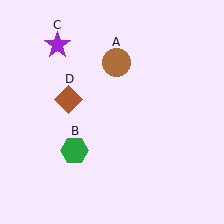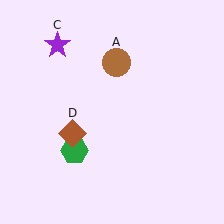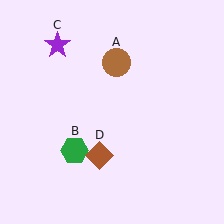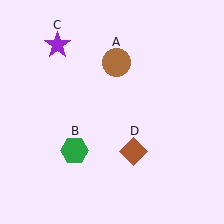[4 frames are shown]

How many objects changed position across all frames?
1 object changed position: brown diamond (object D).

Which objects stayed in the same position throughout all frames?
Brown circle (object A) and green hexagon (object B) and purple star (object C) remained stationary.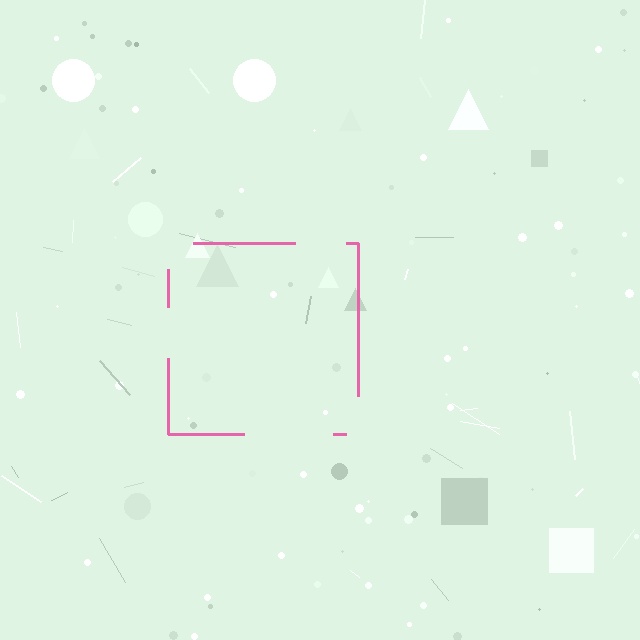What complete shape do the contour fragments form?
The contour fragments form a square.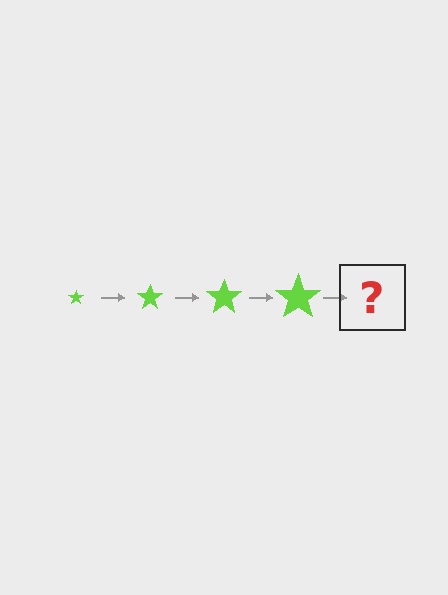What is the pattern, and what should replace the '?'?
The pattern is that the star gets progressively larger each step. The '?' should be a lime star, larger than the previous one.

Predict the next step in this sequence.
The next step is a lime star, larger than the previous one.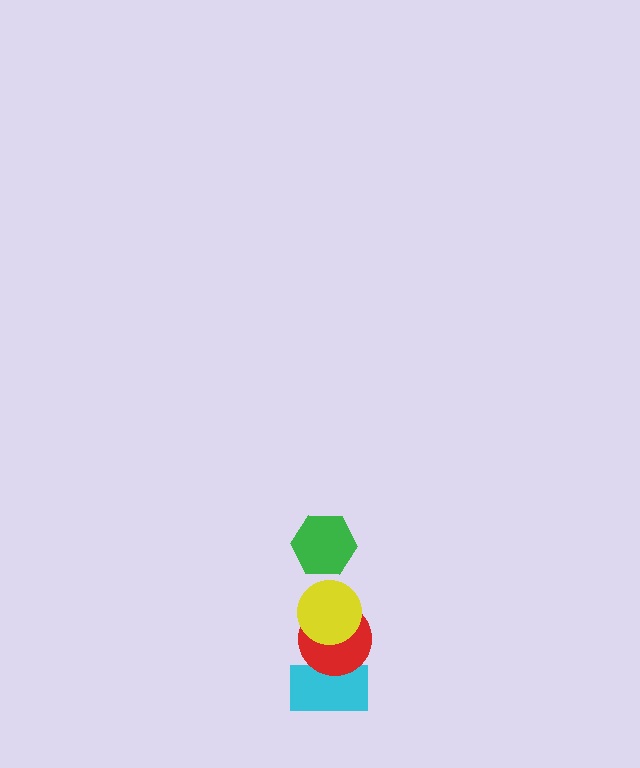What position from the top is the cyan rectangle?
The cyan rectangle is 4th from the top.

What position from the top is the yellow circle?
The yellow circle is 2nd from the top.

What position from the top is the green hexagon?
The green hexagon is 1st from the top.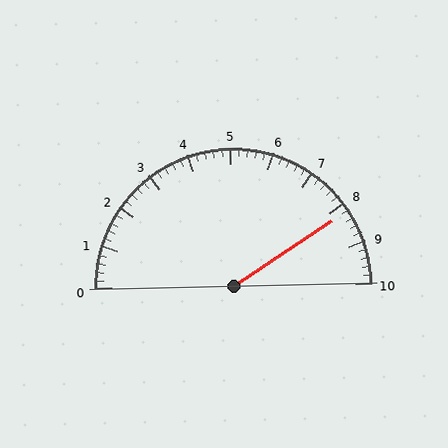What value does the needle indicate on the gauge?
The needle indicates approximately 8.2.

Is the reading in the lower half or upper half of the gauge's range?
The reading is in the upper half of the range (0 to 10).